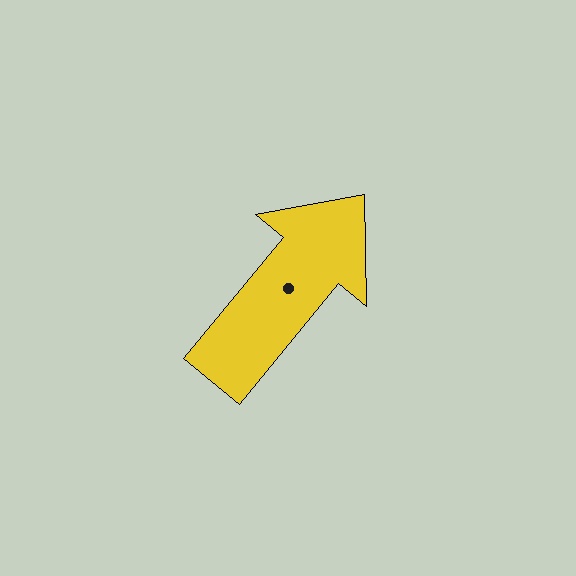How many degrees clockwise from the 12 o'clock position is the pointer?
Approximately 40 degrees.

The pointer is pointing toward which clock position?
Roughly 1 o'clock.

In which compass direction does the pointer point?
Northeast.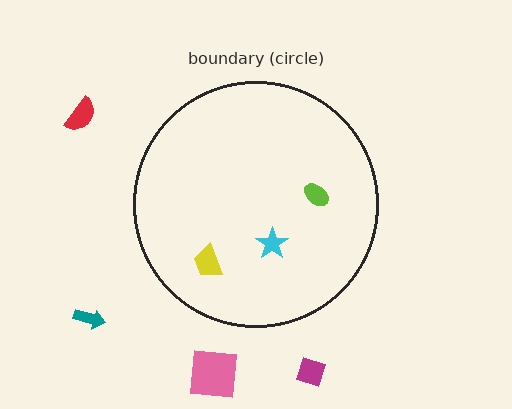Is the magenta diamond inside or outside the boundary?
Outside.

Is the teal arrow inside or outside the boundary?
Outside.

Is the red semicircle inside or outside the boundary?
Outside.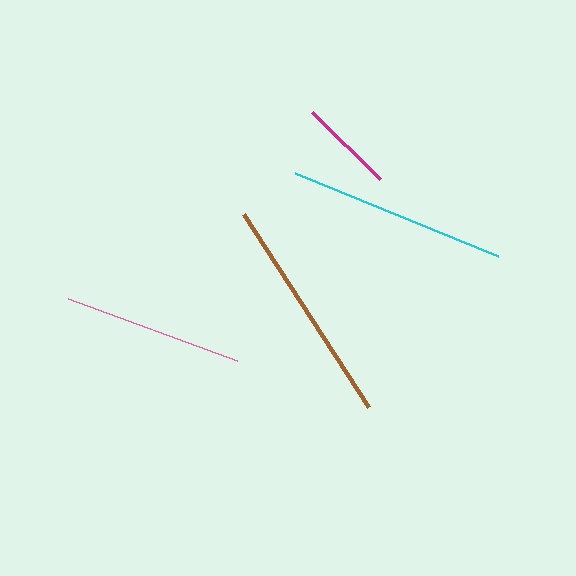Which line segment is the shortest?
The magenta line is the shortest at approximately 96 pixels.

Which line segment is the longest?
The brown line is the longest at approximately 230 pixels.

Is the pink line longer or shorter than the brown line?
The brown line is longer than the pink line.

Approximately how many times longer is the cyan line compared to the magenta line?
The cyan line is approximately 2.3 times the length of the magenta line.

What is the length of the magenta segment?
The magenta segment is approximately 96 pixels long.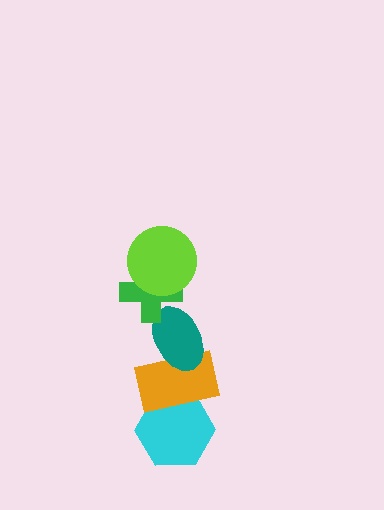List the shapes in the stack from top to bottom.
From top to bottom: the lime circle, the green cross, the teal ellipse, the orange rectangle, the cyan hexagon.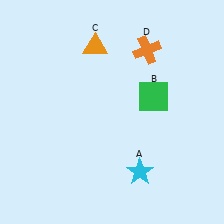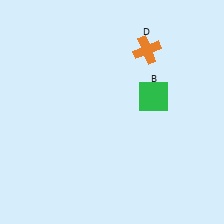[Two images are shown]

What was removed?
The cyan star (A), the orange triangle (C) were removed in Image 2.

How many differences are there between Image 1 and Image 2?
There are 2 differences between the two images.